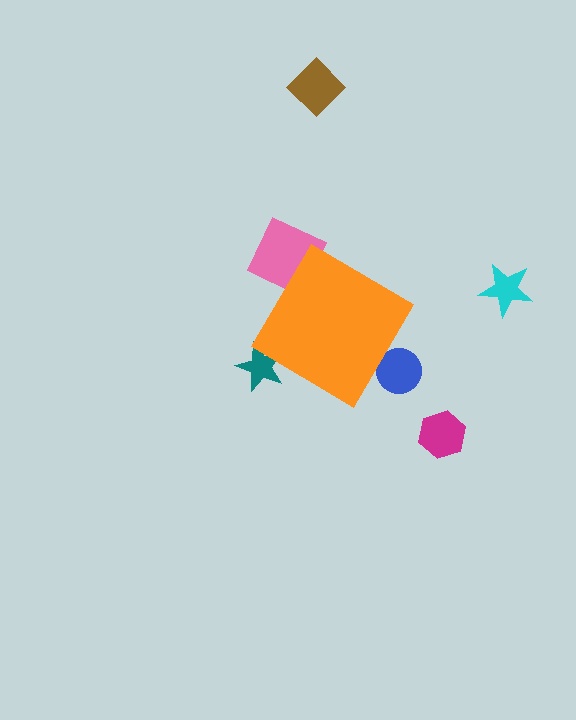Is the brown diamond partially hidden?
No, the brown diamond is fully visible.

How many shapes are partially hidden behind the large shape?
3 shapes are partially hidden.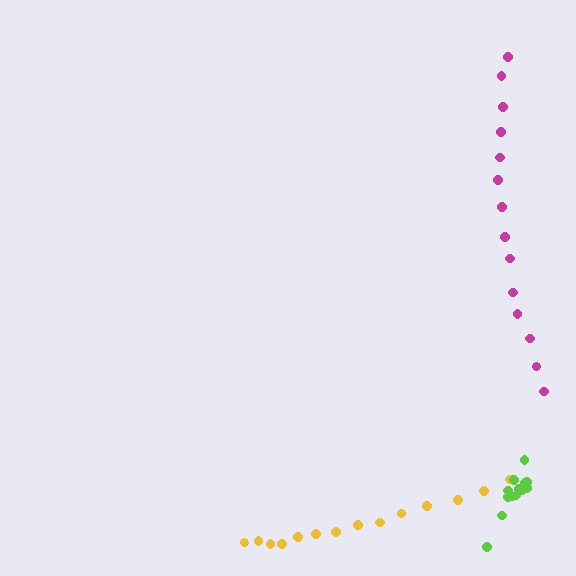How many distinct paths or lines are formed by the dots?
There are 3 distinct paths.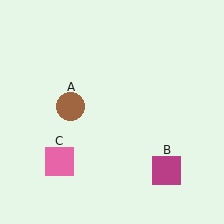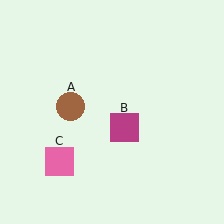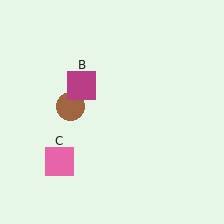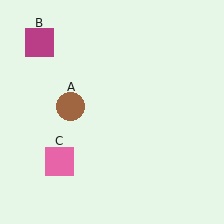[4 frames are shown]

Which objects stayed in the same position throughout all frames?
Brown circle (object A) and pink square (object C) remained stationary.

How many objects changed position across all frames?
1 object changed position: magenta square (object B).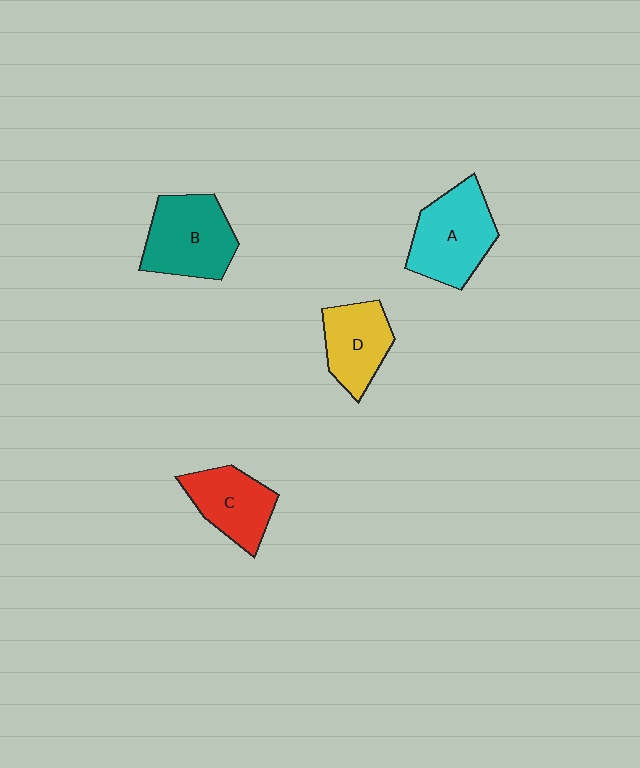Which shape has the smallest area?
Shape D (yellow).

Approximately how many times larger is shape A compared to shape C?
Approximately 1.3 times.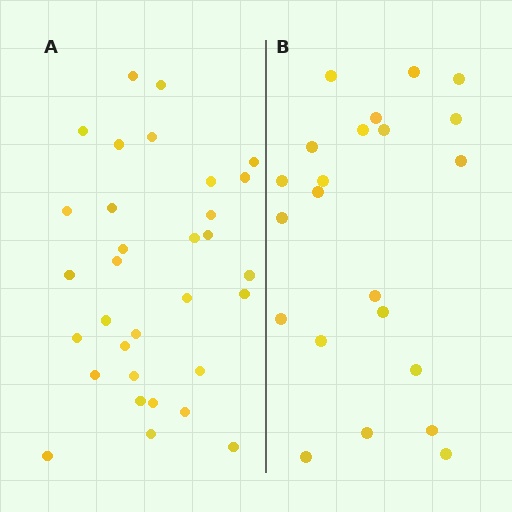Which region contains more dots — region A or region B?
Region A (the left region) has more dots.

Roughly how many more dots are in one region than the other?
Region A has roughly 10 or so more dots than region B.